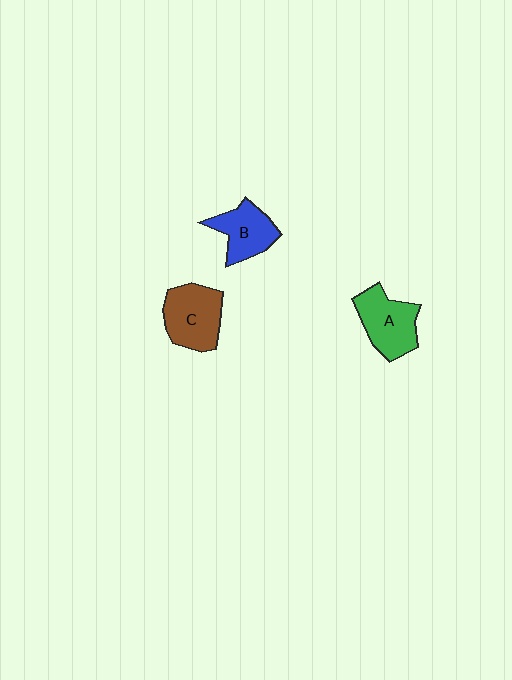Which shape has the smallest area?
Shape B (blue).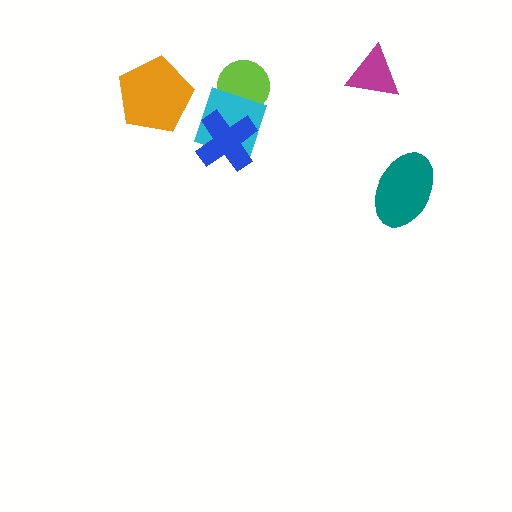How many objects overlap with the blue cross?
1 object overlaps with the blue cross.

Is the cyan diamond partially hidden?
Yes, it is partially covered by another shape.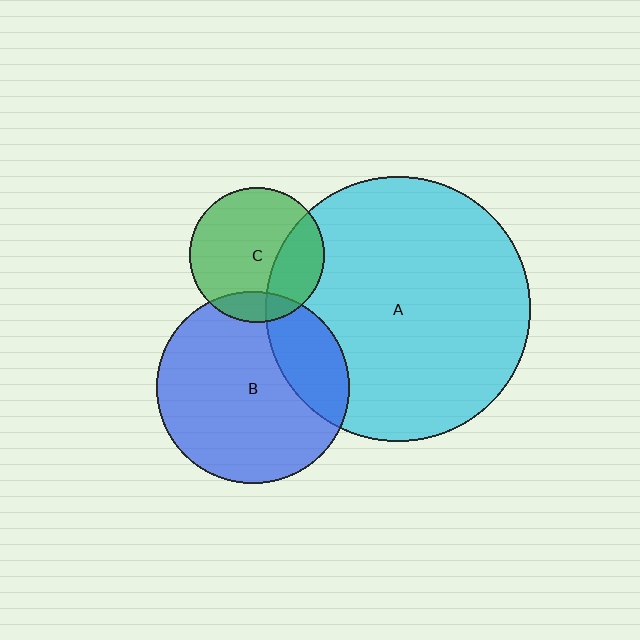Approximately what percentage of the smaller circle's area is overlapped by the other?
Approximately 15%.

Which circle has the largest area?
Circle A (cyan).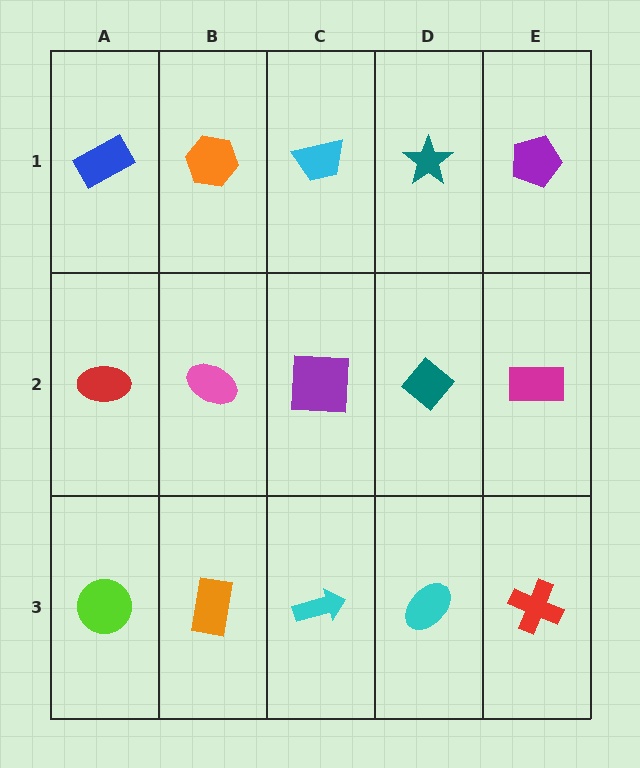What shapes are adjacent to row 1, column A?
A red ellipse (row 2, column A), an orange hexagon (row 1, column B).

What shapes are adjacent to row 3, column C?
A purple square (row 2, column C), an orange rectangle (row 3, column B), a cyan ellipse (row 3, column D).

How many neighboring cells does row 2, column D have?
4.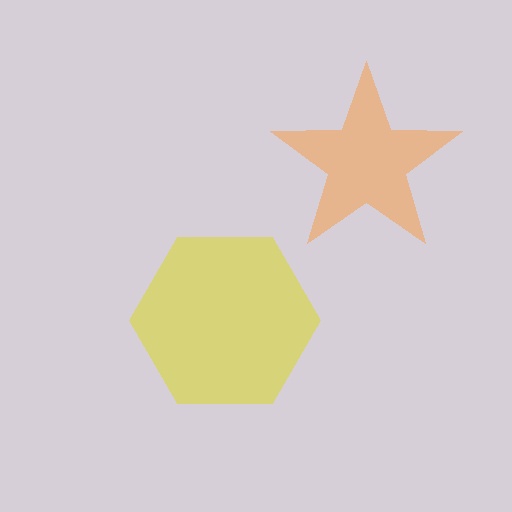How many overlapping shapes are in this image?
There are 2 overlapping shapes in the image.